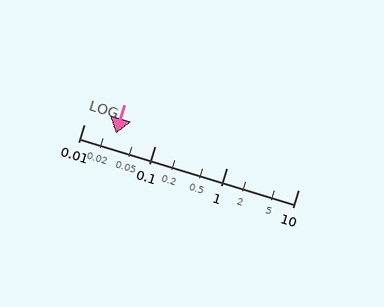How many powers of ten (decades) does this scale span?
The scale spans 3 decades, from 0.01 to 10.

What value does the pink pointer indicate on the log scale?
The pointer indicates approximately 0.028.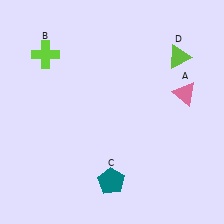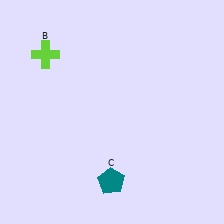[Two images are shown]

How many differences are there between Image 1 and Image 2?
There are 2 differences between the two images.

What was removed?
The lime triangle (D), the pink triangle (A) were removed in Image 2.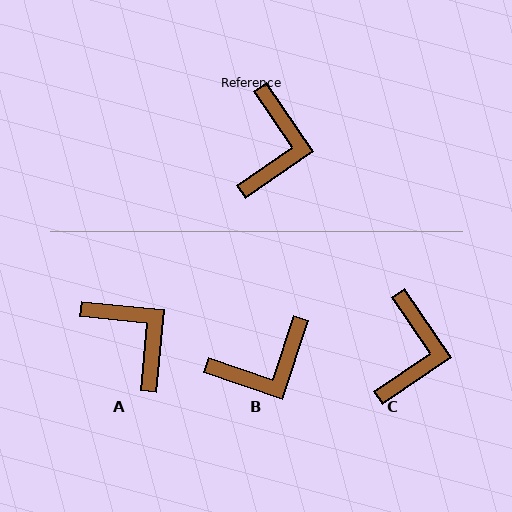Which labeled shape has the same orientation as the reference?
C.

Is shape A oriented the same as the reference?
No, it is off by about 50 degrees.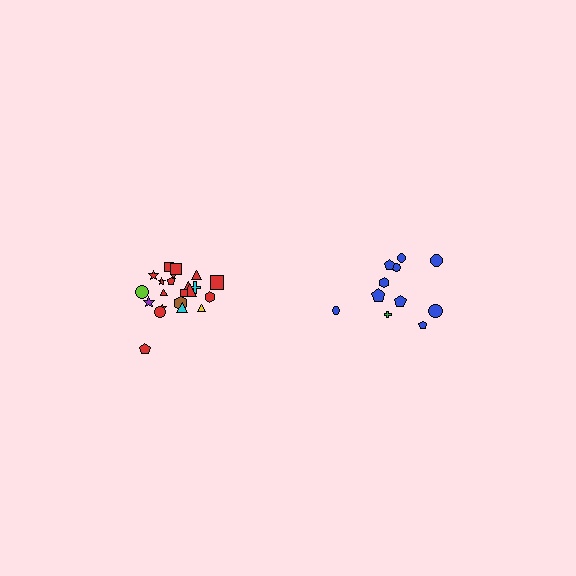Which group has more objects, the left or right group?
The left group.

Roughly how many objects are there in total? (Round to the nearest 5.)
Roughly 35 objects in total.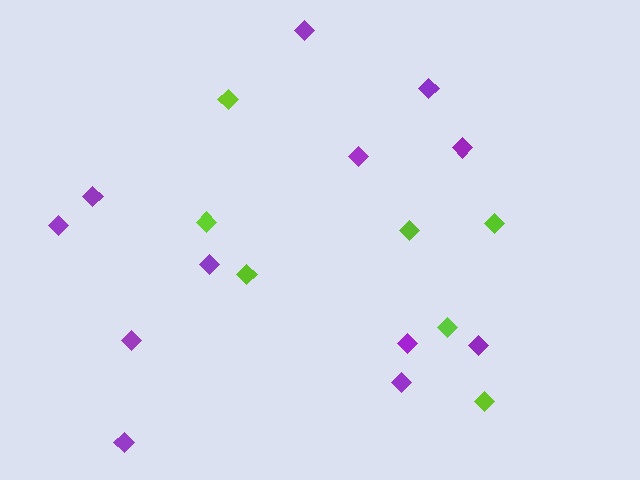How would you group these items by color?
There are 2 groups: one group of purple diamonds (12) and one group of lime diamonds (7).